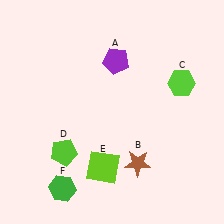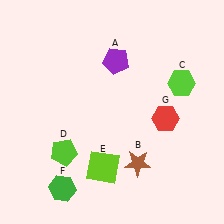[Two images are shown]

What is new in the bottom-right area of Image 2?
A red hexagon (G) was added in the bottom-right area of Image 2.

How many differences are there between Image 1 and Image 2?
There is 1 difference between the two images.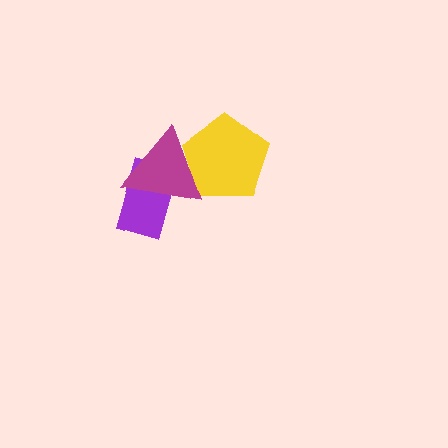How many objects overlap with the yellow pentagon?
1 object overlaps with the yellow pentagon.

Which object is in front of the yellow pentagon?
The magenta triangle is in front of the yellow pentagon.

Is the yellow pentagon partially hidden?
Yes, it is partially covered by another shape.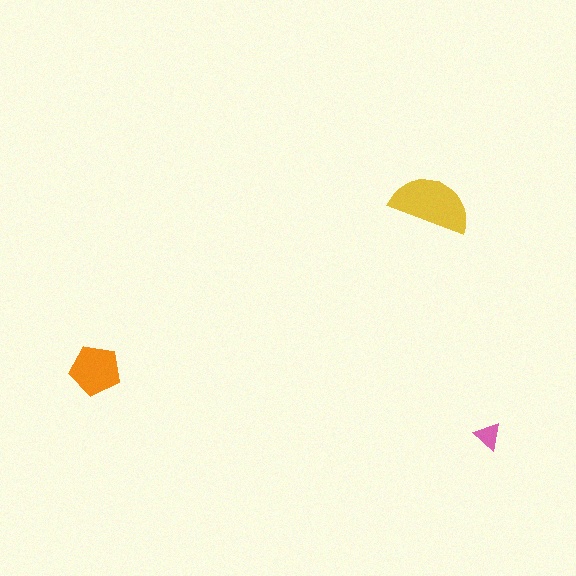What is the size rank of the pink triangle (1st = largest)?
3rd.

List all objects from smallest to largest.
The pink triangle, the orange pentagon, the yellow semicircle.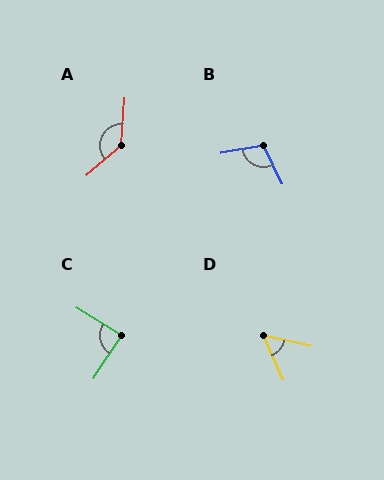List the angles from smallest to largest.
D (54°), C (88°), B (106°), A (135°).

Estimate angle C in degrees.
Approximately 88 degrees.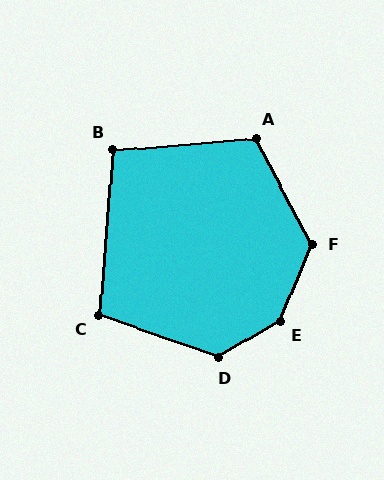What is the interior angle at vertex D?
Approximately 131 degrees (obtuse).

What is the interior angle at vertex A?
Approximately 113 degrees (obtuse).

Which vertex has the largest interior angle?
E, at approximately 142 degrees.